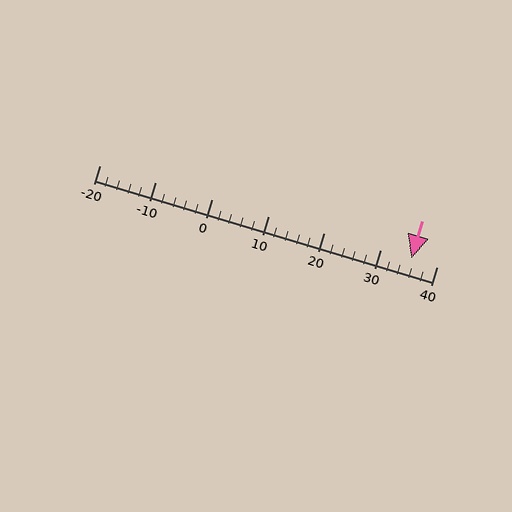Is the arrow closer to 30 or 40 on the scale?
The arrow is closer to 40.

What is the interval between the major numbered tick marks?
The major tick marks are spaced 10 units apart.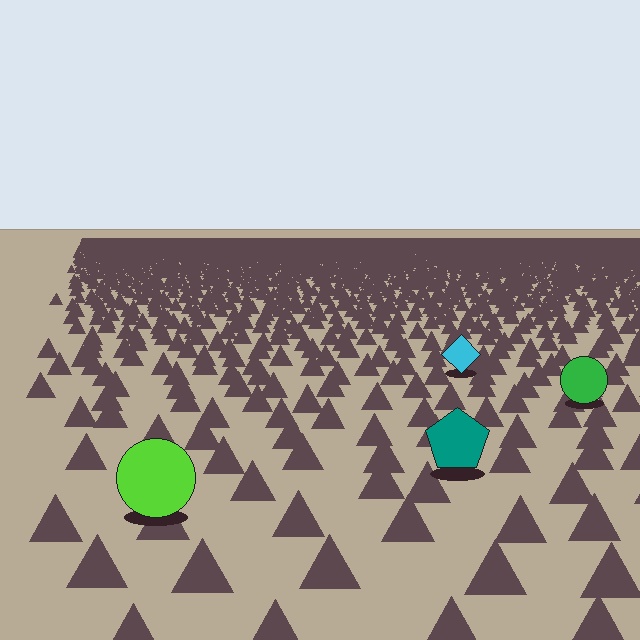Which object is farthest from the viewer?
The cyan diamond is farthest from the viewer. It appears smaller and the ground texture around it is denser.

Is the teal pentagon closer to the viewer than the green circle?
Yes. The teal pentagon is closer — you can tell from the texture gradient: the ground texture is coarser near it.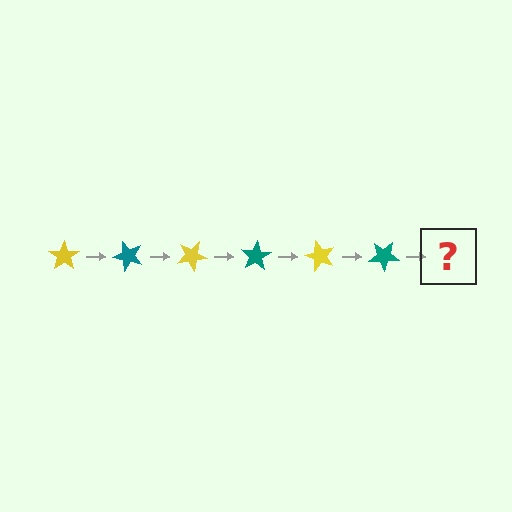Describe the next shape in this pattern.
It should be a yellow star, rotated 300 degrees from the start.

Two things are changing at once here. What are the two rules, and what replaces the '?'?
The two rules are that it rotates 50 degrees each step and the color cycles through yellow and teal. The '?' should be a yellow star, rotated 300 degrees from the start.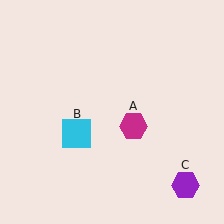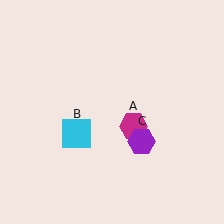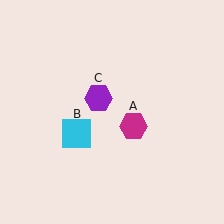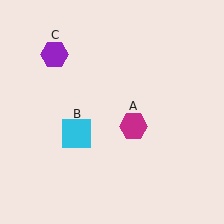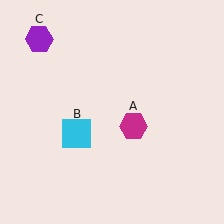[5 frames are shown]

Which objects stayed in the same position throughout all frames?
Magenta hexagon (object A) and cyan square (object B) remained stationary.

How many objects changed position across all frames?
1 object changed position: purple hexagon (object C).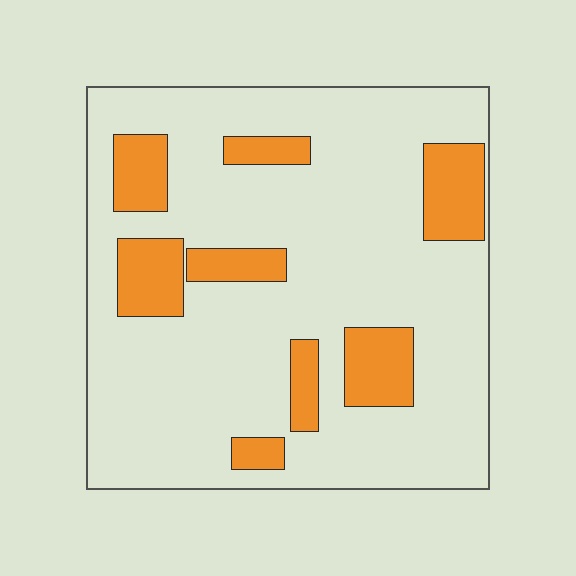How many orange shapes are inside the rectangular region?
8.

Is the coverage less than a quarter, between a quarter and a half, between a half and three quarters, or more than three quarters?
Less than a quarter.